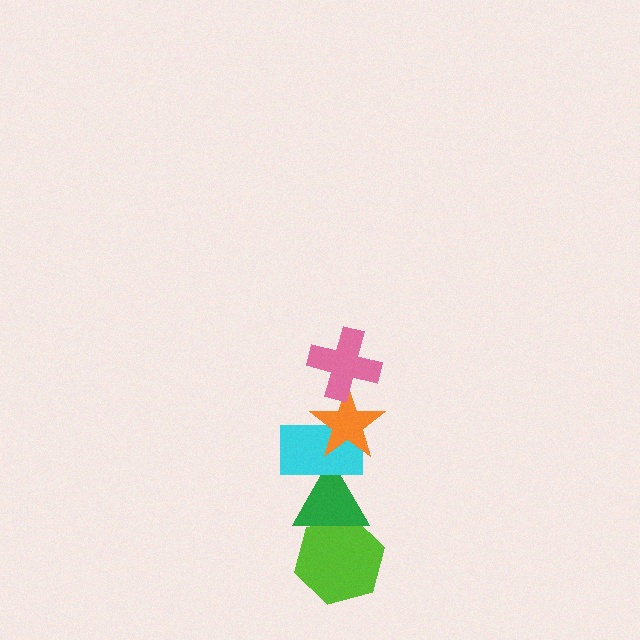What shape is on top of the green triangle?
The cyan rectangle is on top of the green triangle.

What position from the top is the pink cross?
The pink cross is 1st from the top.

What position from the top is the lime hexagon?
The lime hexagon is 5th from the top.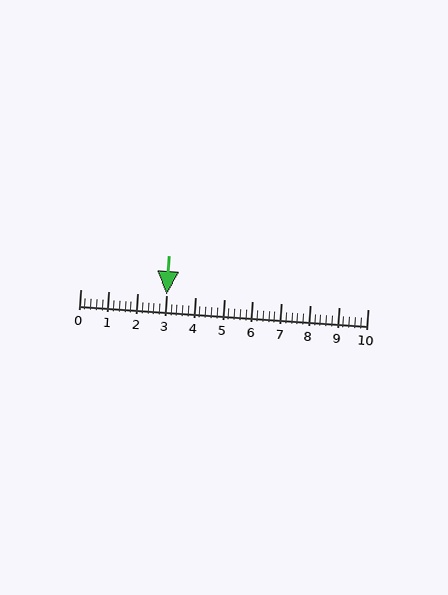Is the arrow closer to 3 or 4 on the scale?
The arrow is closer to 3.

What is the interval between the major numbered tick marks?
The major tick marks are spaced 1 units apart.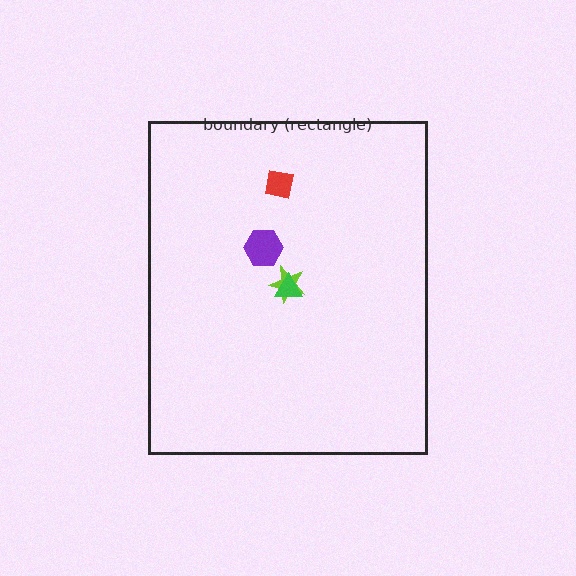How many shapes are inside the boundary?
4 inside, 0 outside.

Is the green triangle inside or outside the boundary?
Inside.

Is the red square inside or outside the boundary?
Inside.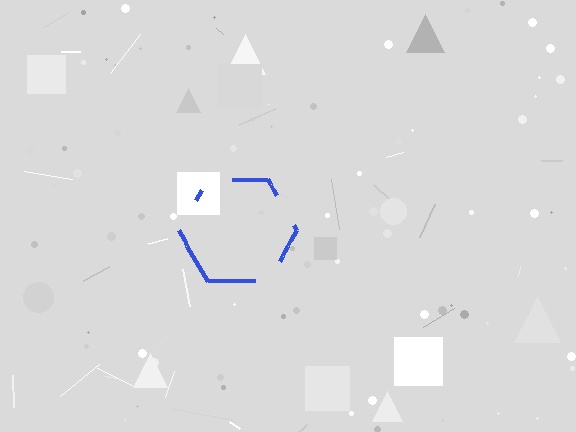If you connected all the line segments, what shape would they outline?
They would outline a hexagon.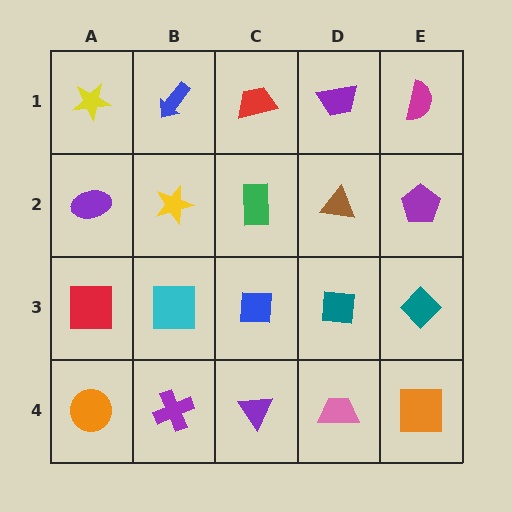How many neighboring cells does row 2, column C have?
4.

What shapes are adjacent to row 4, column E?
A teal diamond (row 3, column E), a pink trapezoid (row 4, column D).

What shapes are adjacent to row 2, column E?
A magenta semicircle (row 1, column E), a teal diamond (row 3, column E), a brown triangle (row 2, column D).